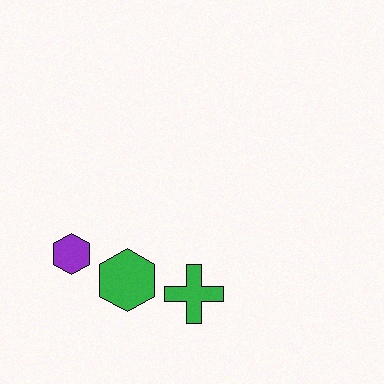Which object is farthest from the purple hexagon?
The green cross is farthest from the purple hexagon.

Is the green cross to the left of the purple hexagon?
No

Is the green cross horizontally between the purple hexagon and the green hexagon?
No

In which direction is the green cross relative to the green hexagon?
The green cross is to the right of the green hexagon.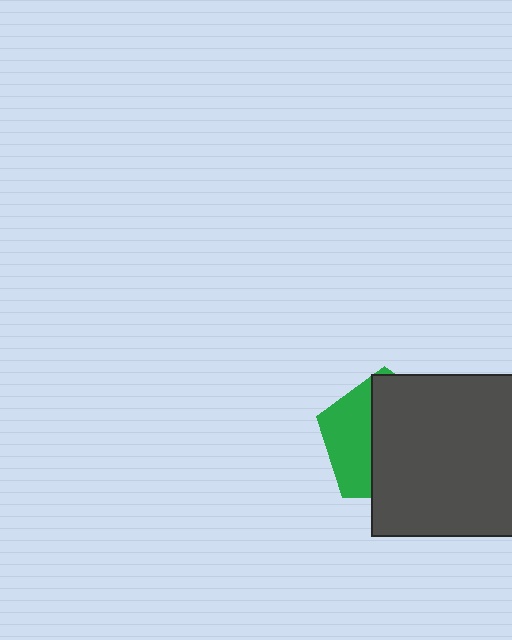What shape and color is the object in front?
The object in front is a dark gray square.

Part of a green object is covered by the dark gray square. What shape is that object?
It is a pentagon.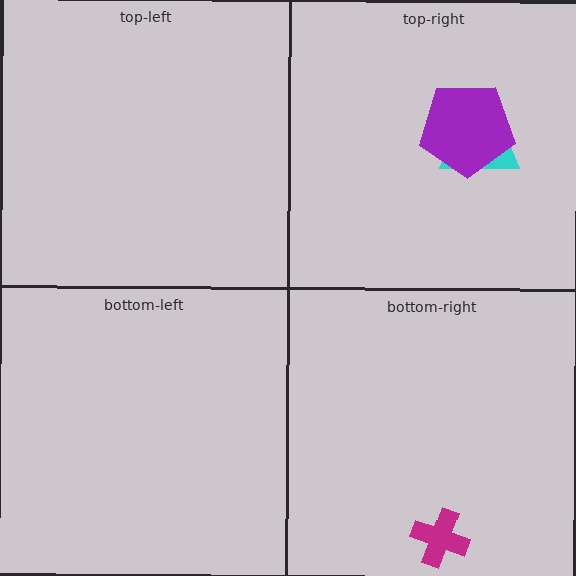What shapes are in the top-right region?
The cyan trapezoid, the purple pentagon.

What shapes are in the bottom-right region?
The magenta cross.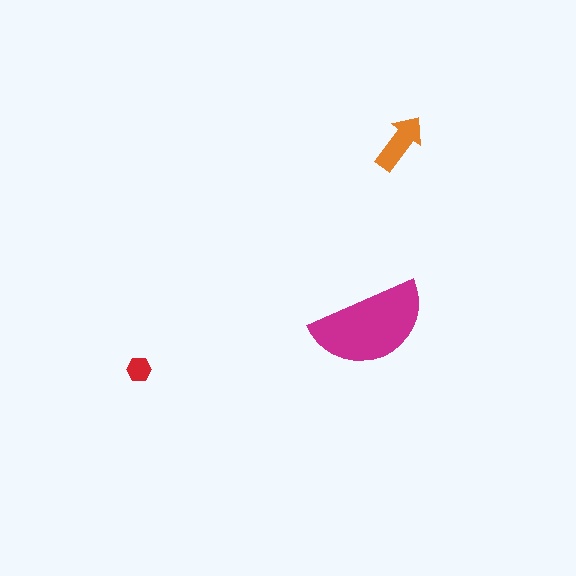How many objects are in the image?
There are 3 objects in the image.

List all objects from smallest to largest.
The red hexagon, the orange arrow, the magenta semicircle.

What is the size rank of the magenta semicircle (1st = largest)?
1st.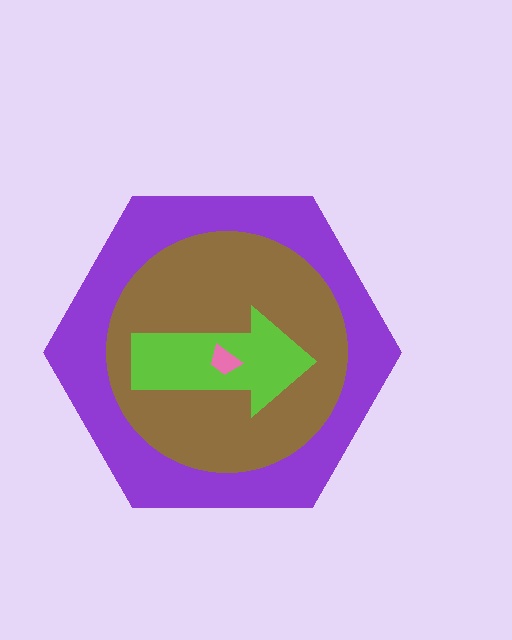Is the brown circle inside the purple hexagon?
Yes.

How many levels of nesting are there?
4.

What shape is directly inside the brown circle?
The lime arrow.